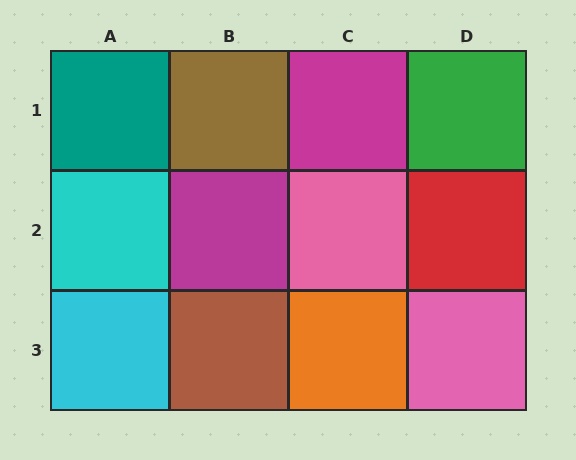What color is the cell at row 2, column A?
Cyan.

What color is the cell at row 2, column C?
Pink.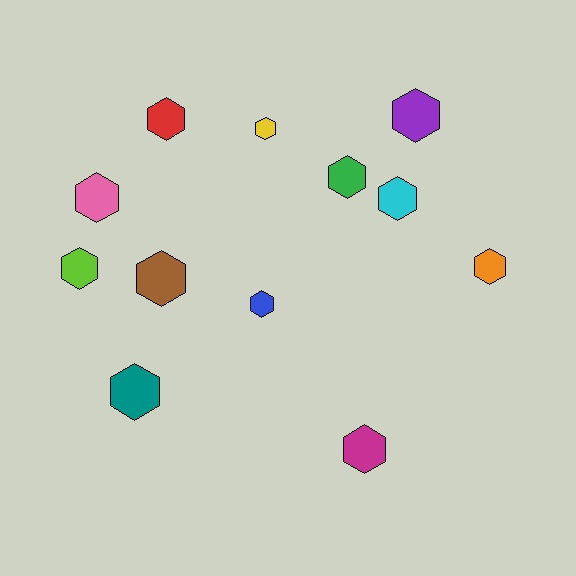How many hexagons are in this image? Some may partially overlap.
There are 12 hexagons.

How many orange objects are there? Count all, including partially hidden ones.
There is 1 orange object.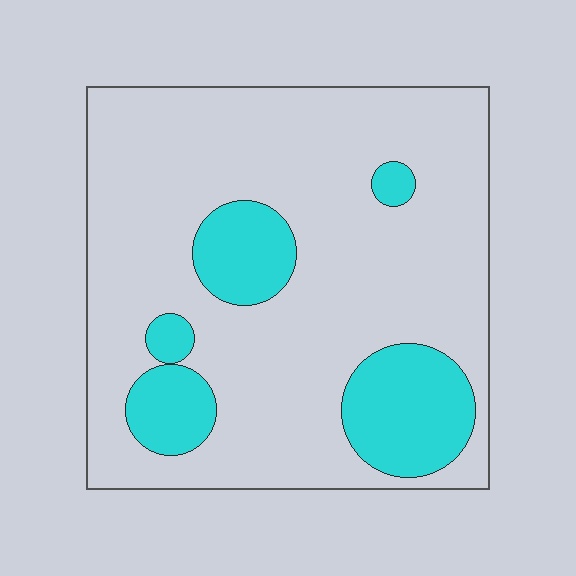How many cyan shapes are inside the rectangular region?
5.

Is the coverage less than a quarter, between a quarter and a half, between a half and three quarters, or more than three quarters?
Less than a quarter.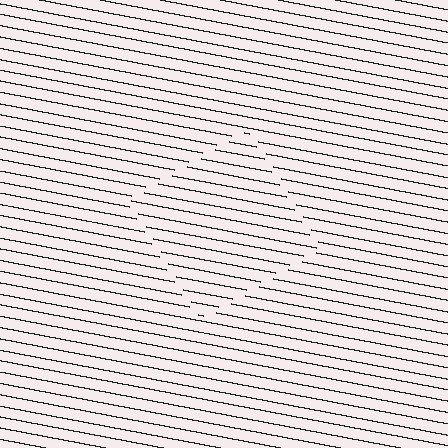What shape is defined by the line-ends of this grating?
An illusory square. The interior of the shape contains the same grating, shifted by half a period — the contour is defined by the phase discontinuity where line-ends from the inner and outer gratings abut.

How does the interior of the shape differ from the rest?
The interior of the shape contains the same grating, shifted by half a period — the contour is defined by the phase discontinuity where line-ends from the inner and outer gratings abut.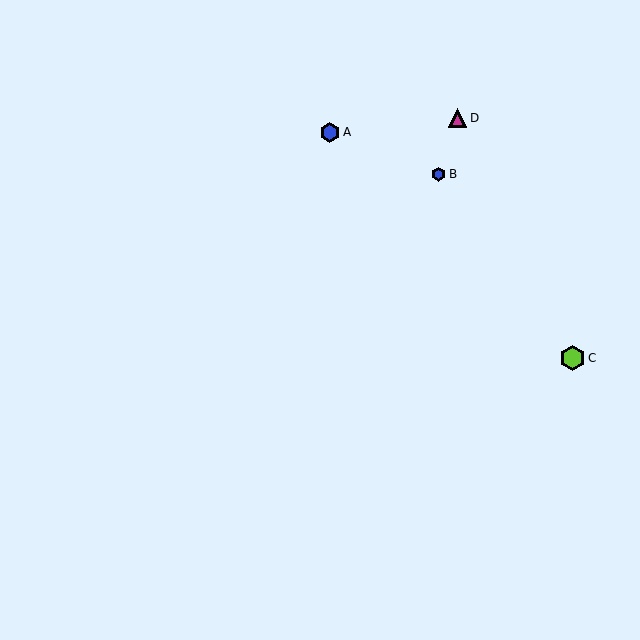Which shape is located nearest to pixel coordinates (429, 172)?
The blue hexagon (labeled B) at (439, 174) is nearest to that location.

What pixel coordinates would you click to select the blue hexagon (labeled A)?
Click at (330, 132) to select the blue hexagon A.